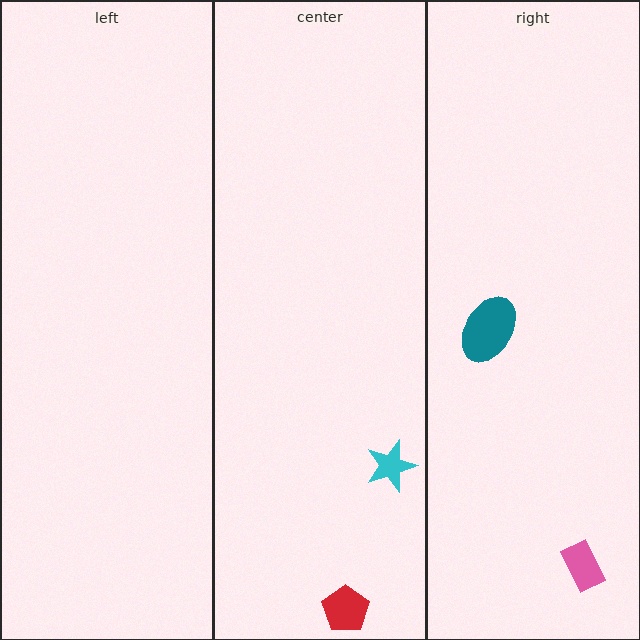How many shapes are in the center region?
2.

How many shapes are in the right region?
2.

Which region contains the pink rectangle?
The right region.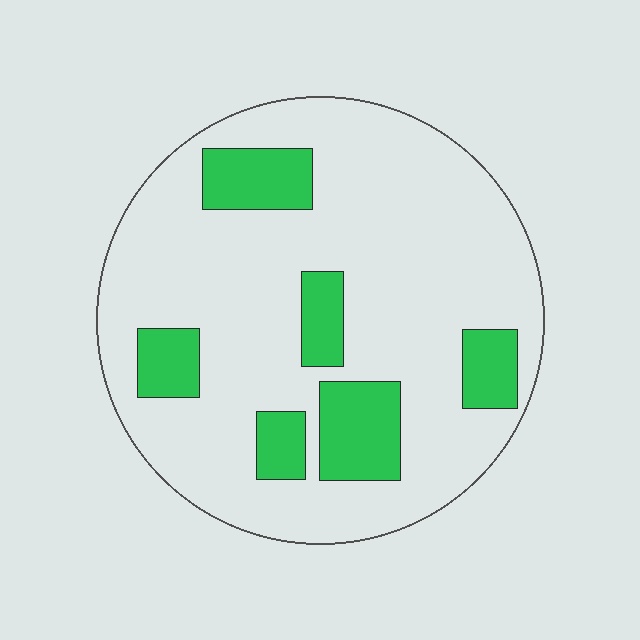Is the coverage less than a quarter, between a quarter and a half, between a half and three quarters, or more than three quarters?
Less than a quarter.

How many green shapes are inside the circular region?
6.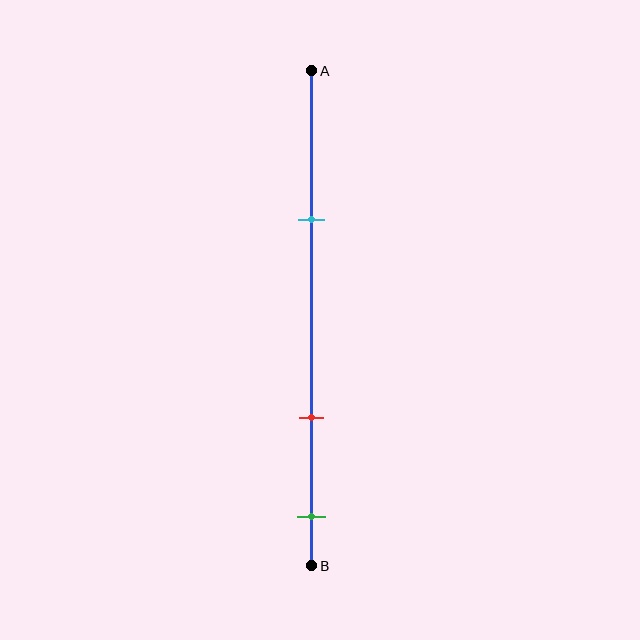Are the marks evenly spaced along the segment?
No, the marks are not evenly spaced.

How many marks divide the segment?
There are 3 marks dividing the segment.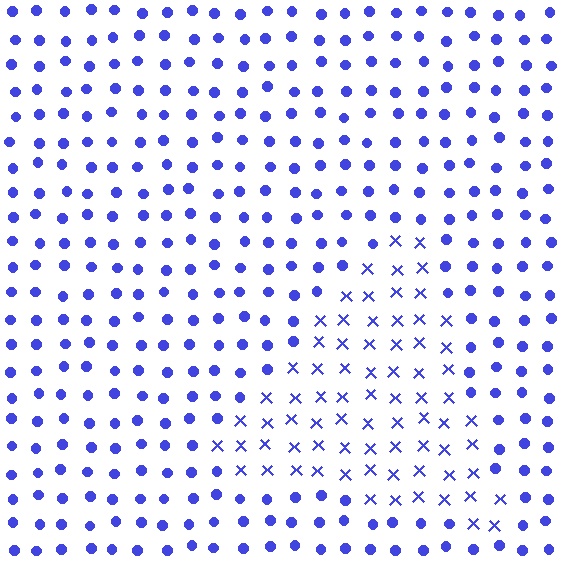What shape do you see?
I see a triangle.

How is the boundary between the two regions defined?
The boundary is defined by a change in element shape: X marks inside vs. circles outside. All elements share the same color and spacing.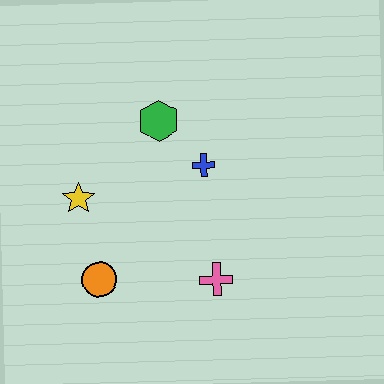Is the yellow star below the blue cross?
Yes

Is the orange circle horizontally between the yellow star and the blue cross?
Yes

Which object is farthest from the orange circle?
The green hexagon is farthest from the orange circle.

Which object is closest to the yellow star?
The orange circle is closest to the yellow star.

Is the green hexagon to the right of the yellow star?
Yes